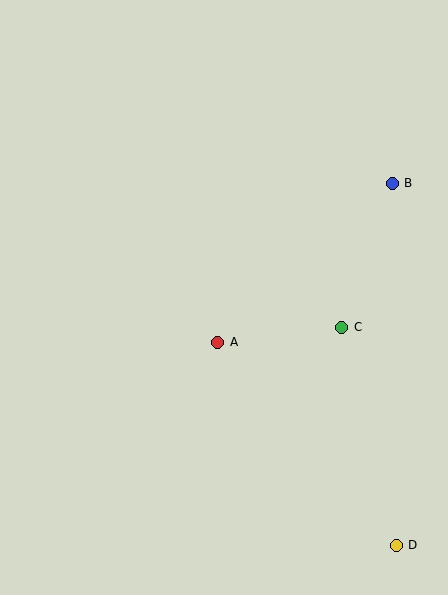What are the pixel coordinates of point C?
Point C is at (342, 327).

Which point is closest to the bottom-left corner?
Point A is closest to the bottom-left corner.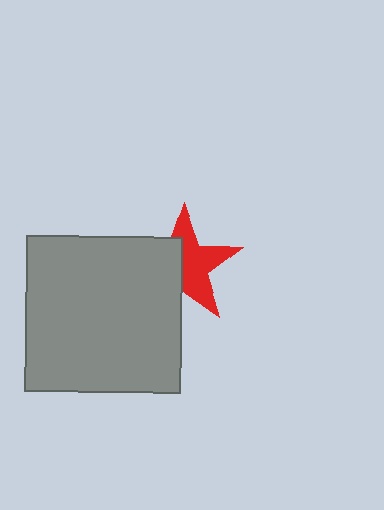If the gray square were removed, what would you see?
You would see the complete red star.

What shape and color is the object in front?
The object in front is a gray square.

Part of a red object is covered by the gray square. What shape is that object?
It is a star.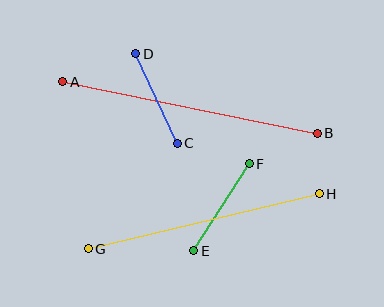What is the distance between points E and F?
The distance is approximately 103 pixels.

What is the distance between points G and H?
The distance is approximately 238 pixels.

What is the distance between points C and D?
The distance is approximately 99 pixels.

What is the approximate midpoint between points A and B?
The midpoint is at approximately (190, 108) pixels.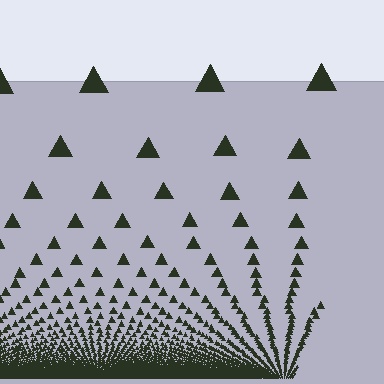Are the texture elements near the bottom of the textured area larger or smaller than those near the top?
Smaller. The gradient is inverted — elements near the bottom are smaller and denser.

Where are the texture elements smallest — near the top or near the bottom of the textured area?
Near the bottom.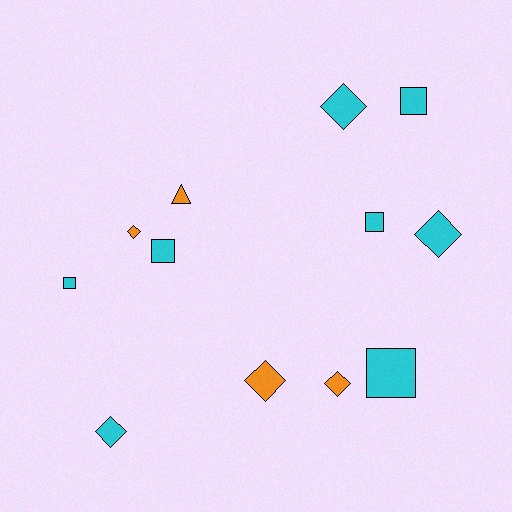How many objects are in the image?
There are 12 objects.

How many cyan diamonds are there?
There are 3 cyan diamonds.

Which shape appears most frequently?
Diamond, with 6 objects.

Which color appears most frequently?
Cyan, with 8 objects.